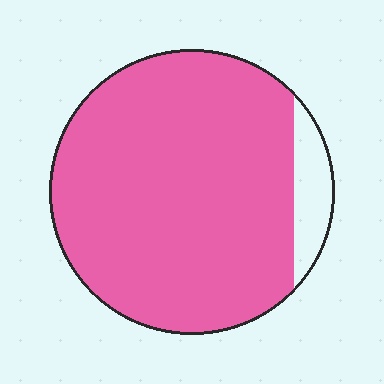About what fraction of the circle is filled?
About nine tenths (9/10).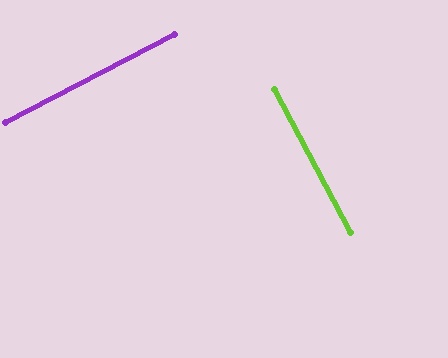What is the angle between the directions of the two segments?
Approximately 90 degrees.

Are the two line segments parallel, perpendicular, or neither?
Perpendicular — they meet at approximately 90°.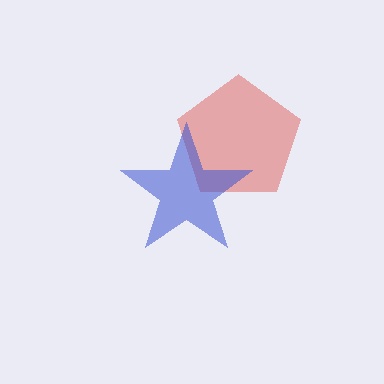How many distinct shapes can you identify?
There are 2 distinct shapes: a red pentagon, a blue star.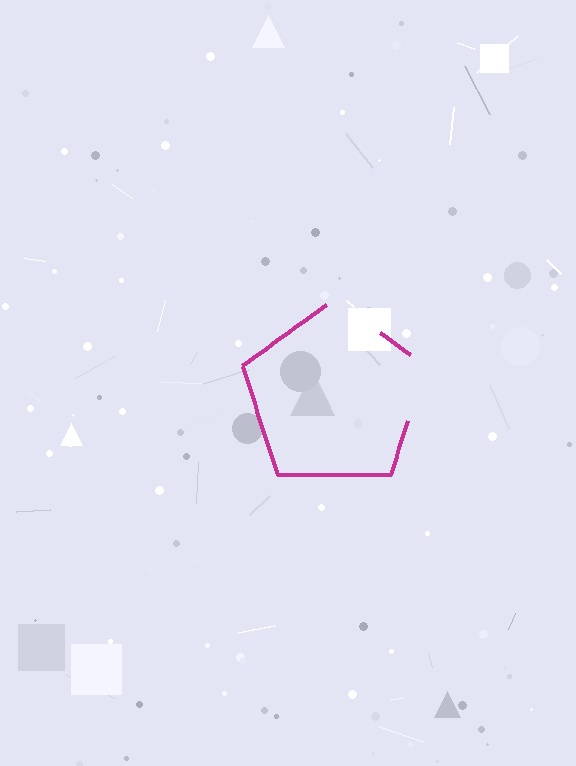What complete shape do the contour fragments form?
The contour fragments form a pentagon.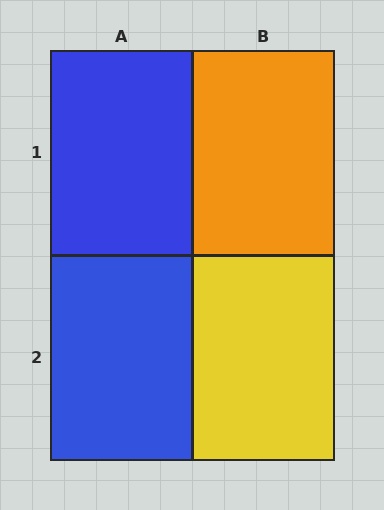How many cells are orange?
1 cell is orange.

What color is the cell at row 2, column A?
Blue.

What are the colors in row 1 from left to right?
Blue, orange.